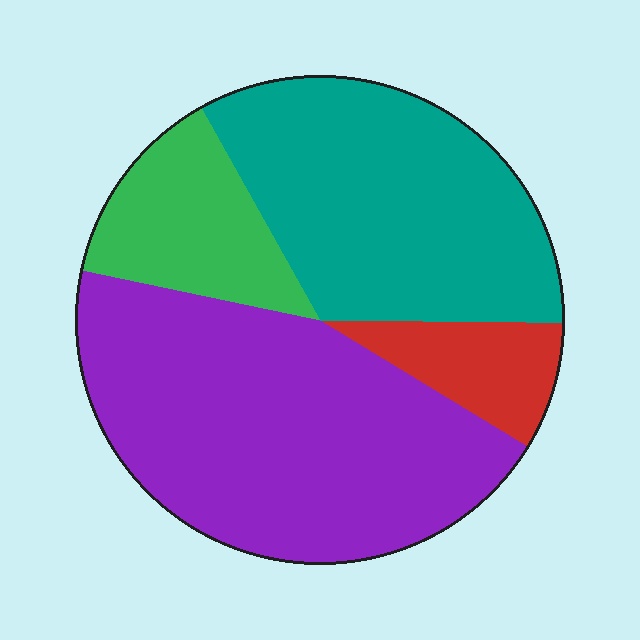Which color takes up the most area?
Purple, at roughly 45%.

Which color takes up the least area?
Red, at roughly 10%.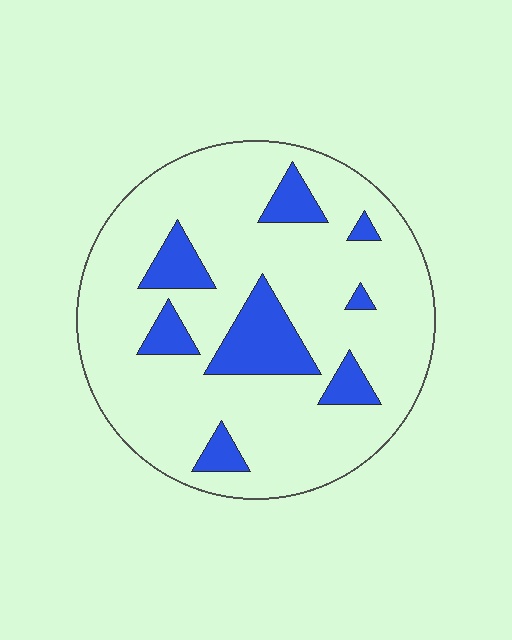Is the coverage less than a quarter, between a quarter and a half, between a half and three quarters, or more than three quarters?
Less than a quarter.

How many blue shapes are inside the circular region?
8.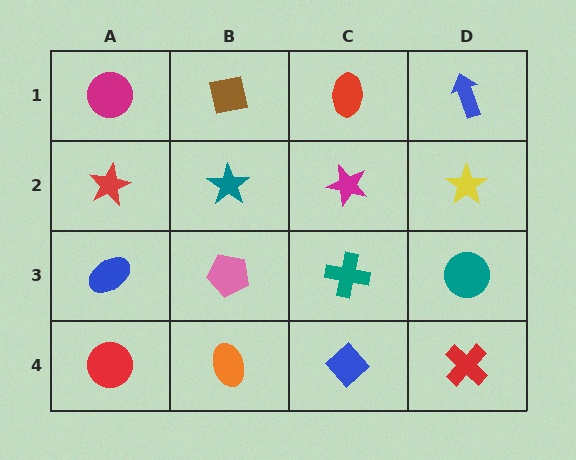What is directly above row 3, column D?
A yellow star.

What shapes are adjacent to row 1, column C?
A magenta star (row 2, column C), a brown square (row 1, column B), a blue arrow (row 1, column D).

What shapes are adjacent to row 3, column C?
A magenta star (row 2, column C), a blue diamond (row 4, column C), a pink pentagon (row 3, column B), a teal circle (row 3, column D).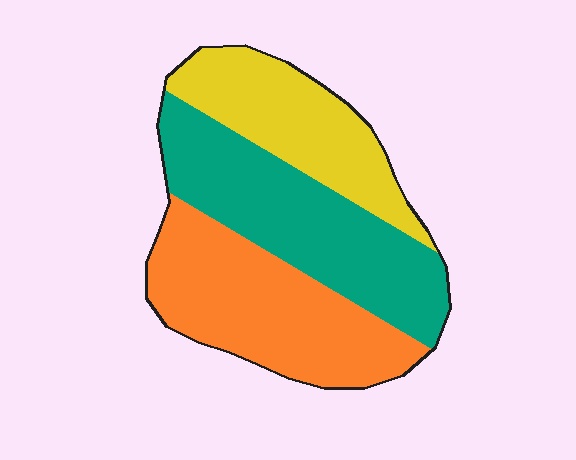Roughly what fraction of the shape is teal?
Teal covers 37% of the shape.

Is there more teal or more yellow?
Teal.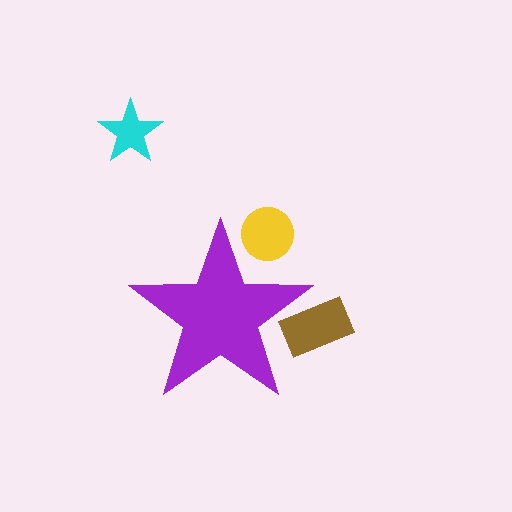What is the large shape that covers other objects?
A purple star.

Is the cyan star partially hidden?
No, the cyan star is fully visible.